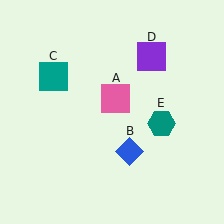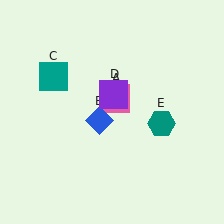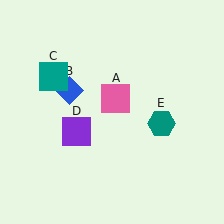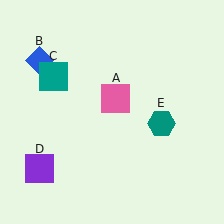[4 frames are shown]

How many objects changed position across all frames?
2 objects changed position: blue diamond (object B), purple square (object D).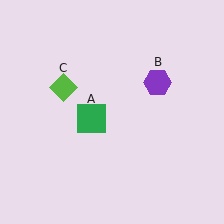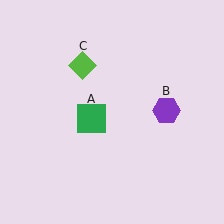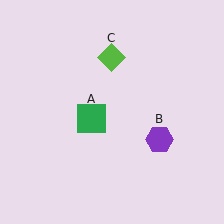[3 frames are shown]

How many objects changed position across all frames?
2 objects changed position: purple hexagon (object B), lime diamond (object C).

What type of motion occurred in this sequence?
The purple hexagon (object B), lime diamond (object C) rotated clockwise around the center of the scene.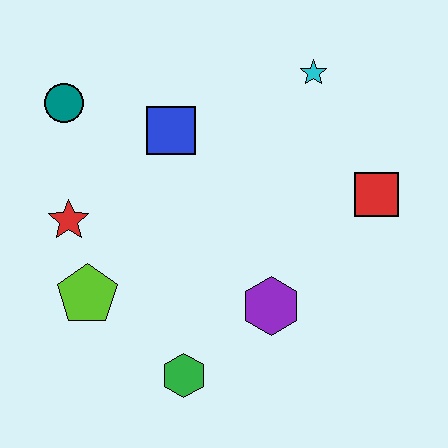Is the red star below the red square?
Yes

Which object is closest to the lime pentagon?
The red star is closest to the lime pentagon.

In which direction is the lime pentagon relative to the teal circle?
The lime pentagon is below the teal circle.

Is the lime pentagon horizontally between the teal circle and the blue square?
Yes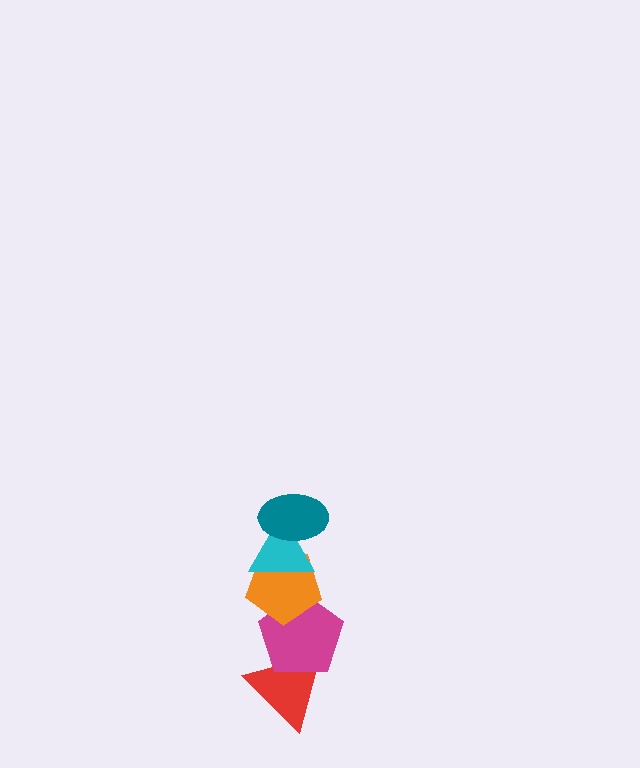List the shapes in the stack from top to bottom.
From top to bottom: the teal ellipse, the cyan triangle, the orange pentagon, the magenta pentagon, the red triangle.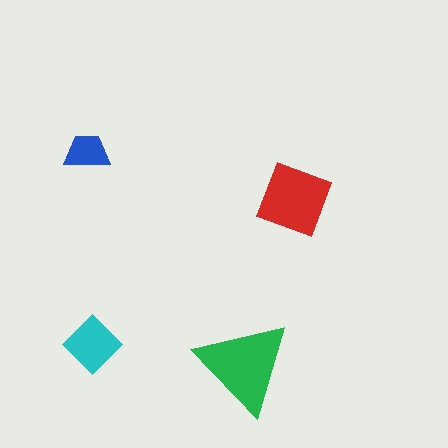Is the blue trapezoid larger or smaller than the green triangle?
Smaller.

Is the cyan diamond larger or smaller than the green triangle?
Smaller.